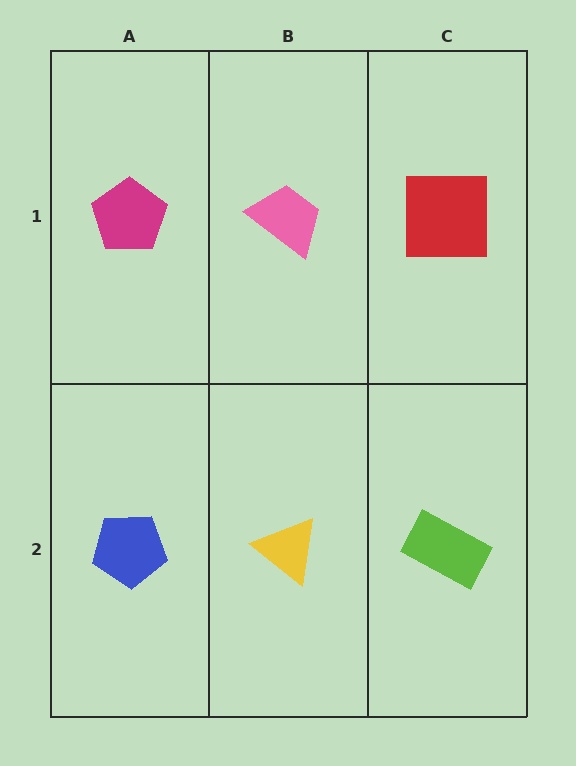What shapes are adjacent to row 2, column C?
A red square (row 1, column C), a yellow triangle (row 2, column B).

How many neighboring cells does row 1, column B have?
3.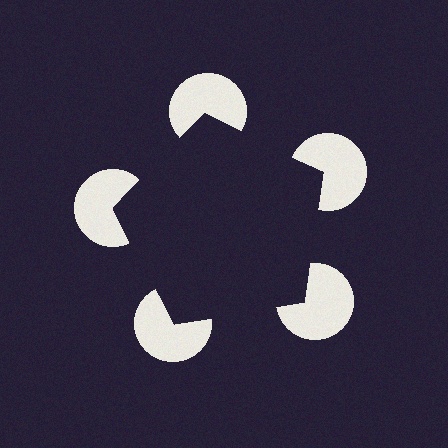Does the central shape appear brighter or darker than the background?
It typically appears slightly darker than the background, even though no actual brightness change is drawn.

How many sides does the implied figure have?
5 sides.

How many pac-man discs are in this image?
There are 5 — one at each vertex of the illusory pentagon.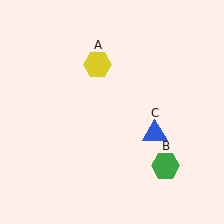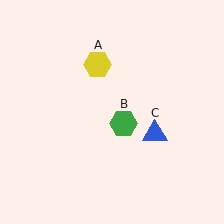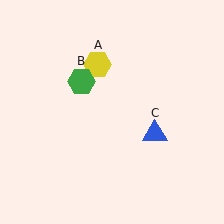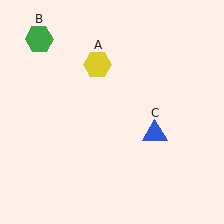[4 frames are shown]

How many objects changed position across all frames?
1 object changed position: green hexagon (object B).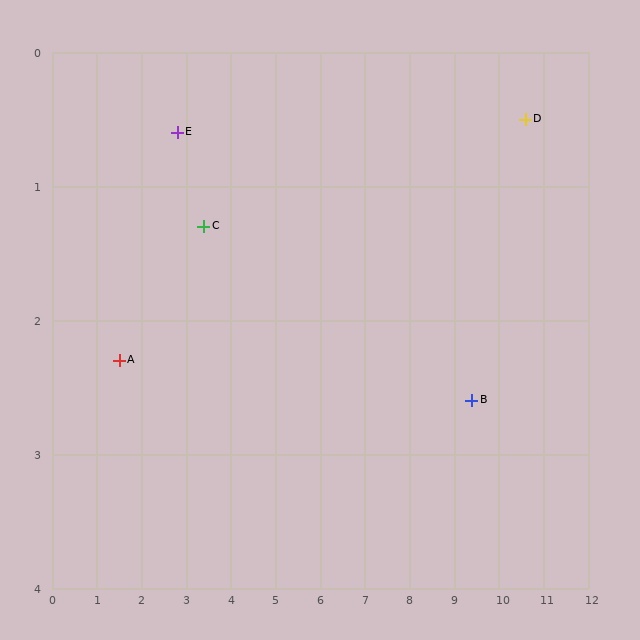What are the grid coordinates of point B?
Point B is at approximately (9.4, 2.6).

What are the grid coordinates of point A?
Point A is at approximately (1.5, 2.3).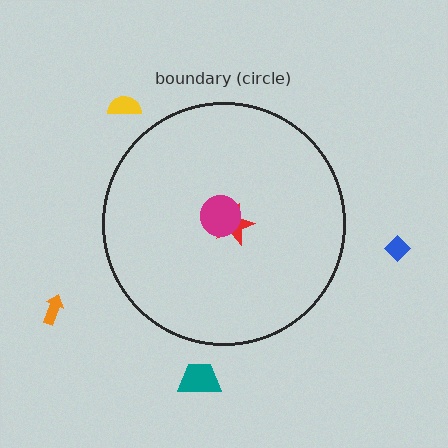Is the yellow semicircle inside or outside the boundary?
Outside.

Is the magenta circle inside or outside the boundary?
Inside.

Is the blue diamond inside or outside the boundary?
Outside.